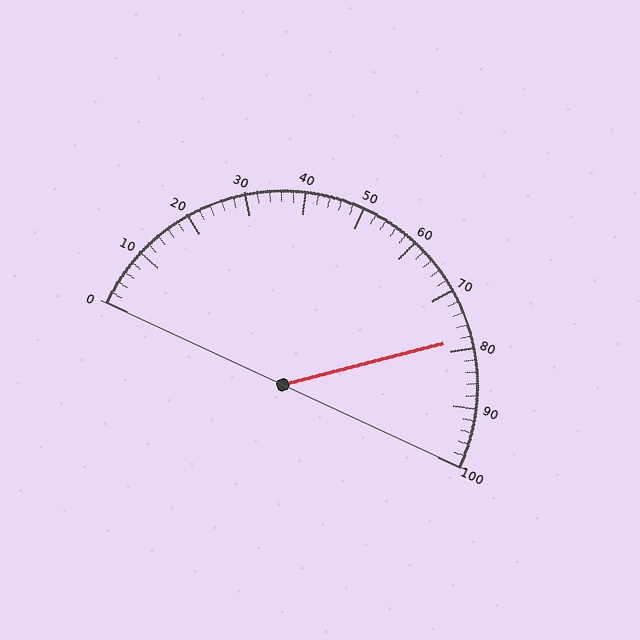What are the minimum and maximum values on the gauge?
The gauge ranges from 0 to 100.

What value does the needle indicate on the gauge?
The needle indicates approximately 78.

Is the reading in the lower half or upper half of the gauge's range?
The reading is in the upper half of the range (0 to 100).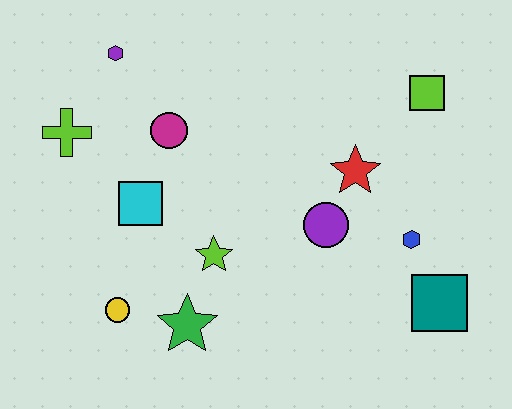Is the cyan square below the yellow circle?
No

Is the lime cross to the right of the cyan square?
No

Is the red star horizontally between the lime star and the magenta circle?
No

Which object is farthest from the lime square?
The yellow circle is farthest from the lime square.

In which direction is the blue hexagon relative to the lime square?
The blue hexagon is below the lime square.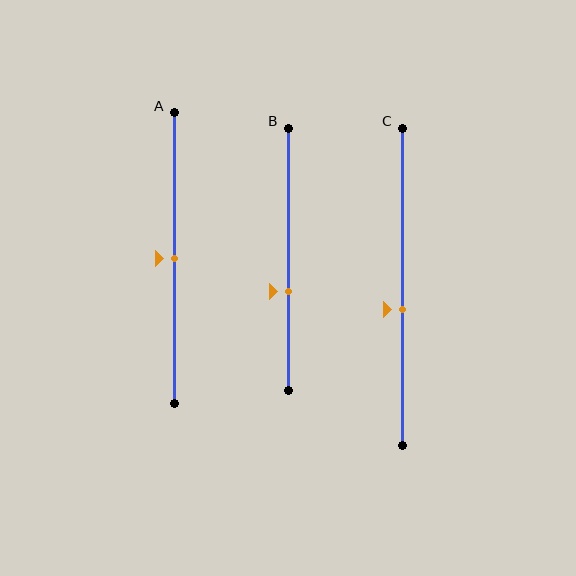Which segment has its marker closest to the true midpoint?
Segment A has its marker closest to the true midpoint.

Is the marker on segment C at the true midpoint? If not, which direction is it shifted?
No, the marker on segment C is shifted downward by about 7% of the segment length.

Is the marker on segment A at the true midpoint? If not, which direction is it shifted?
Yes, the marker on segment A is at the true midpoint.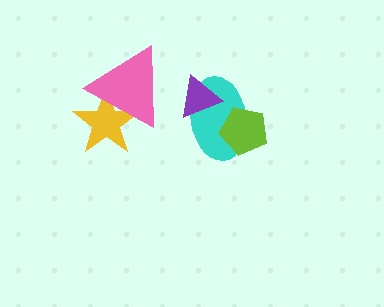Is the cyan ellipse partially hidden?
Yes, it is partially covered by another shape.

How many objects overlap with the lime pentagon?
1 object overlaps with the lime pentagon.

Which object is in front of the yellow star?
The pink triangle is in front of the yellow star.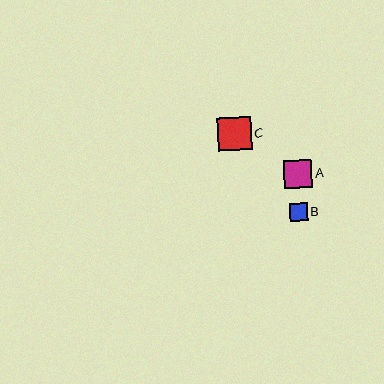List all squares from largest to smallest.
From largest to smallest: C, A, B.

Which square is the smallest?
Square B is the smallest with a size of approximately 17 pixels.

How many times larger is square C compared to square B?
Square C is approximately 1.9 times the size of square B.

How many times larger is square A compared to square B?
Square A is approximately 1.7 times the size of square B.